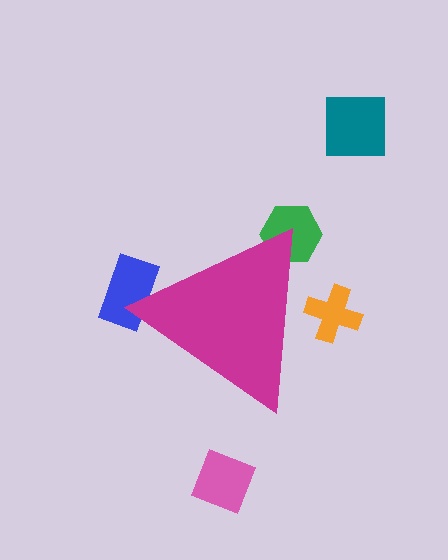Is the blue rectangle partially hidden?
Yes, the blue rectangle is partially hidden behind the magenta triangle.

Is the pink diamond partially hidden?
No, the pink diamond is fully visible.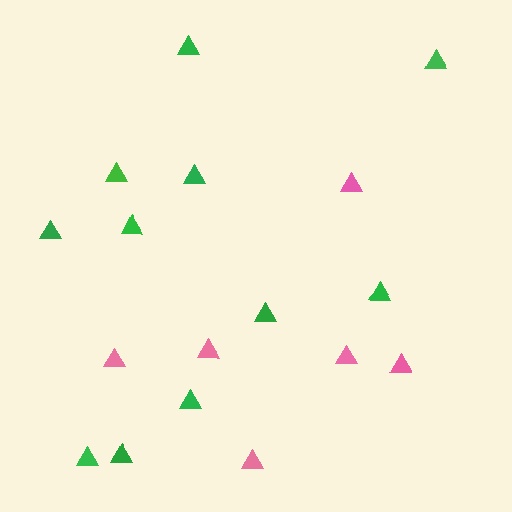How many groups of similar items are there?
There are 2 groups: one group of pink triangles (6) and one group of green triangles (11).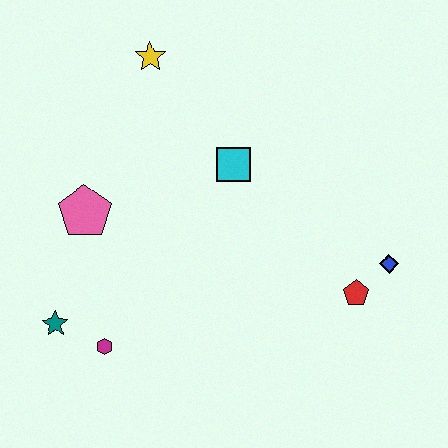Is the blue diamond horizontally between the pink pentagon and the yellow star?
No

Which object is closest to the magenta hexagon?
The teal star is closest to the magenta hexagon.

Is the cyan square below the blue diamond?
No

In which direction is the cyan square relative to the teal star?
The cyan square is to the right of the teal star.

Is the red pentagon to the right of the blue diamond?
No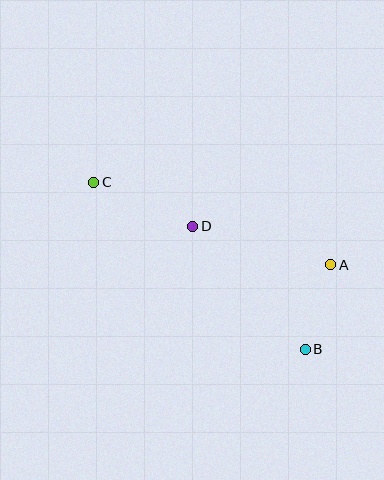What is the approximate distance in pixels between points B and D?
The distance between B and D is approximately 166 pixels.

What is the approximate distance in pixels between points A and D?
The distance between A and D is approximately 143 pixels.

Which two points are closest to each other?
Points A and B are closest to each other.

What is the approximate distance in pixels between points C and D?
The distance between C and D is approximately 108 pixels.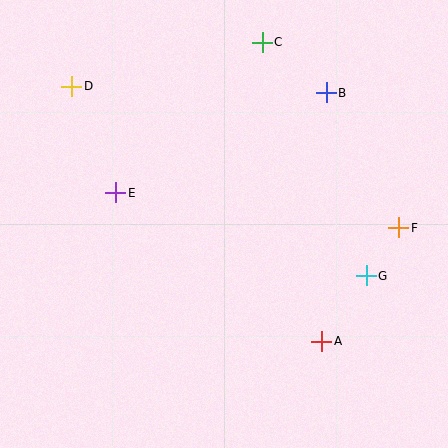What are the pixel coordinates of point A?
Point A is at (322, 341).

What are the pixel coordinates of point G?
Point G is at (366, 276).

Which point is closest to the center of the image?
Point E at (116, 193) is closest to the center.